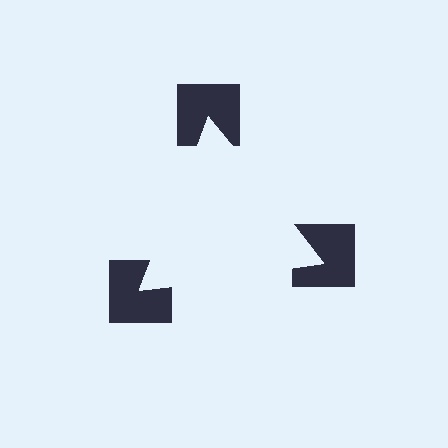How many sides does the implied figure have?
3 sides.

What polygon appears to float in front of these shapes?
An illusory triangle — its edges are inferred from the aligned wedge cuts in the notched squares, not physically drawn.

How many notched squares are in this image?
There are 3 — one at each vertex of the illusory triangle.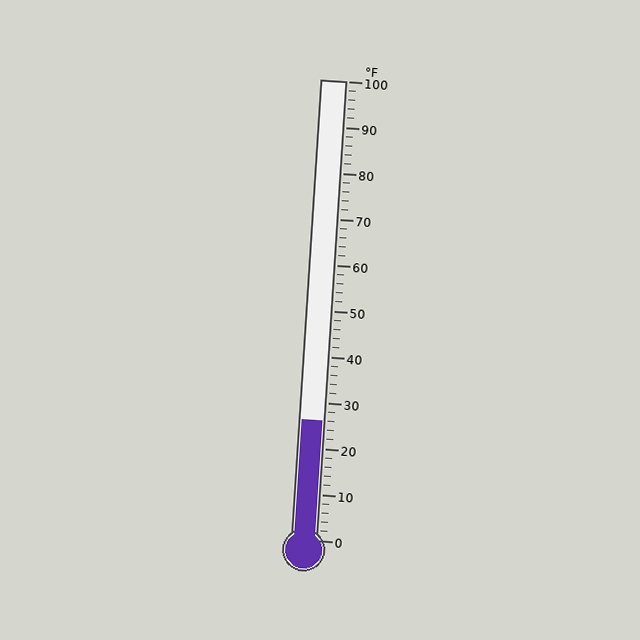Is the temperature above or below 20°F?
The temperature is above 20°F.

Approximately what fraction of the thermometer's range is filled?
The thermometer is filled to approximately 25% of its range.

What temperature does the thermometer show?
The thermometer shows approximately 26°F.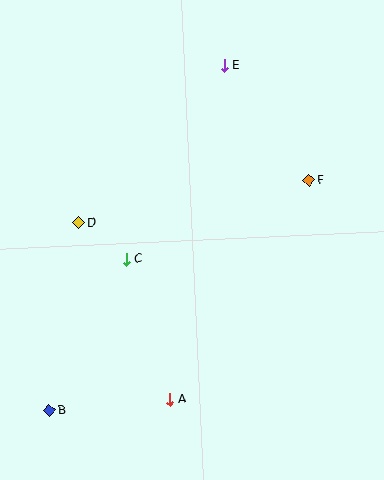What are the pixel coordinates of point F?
Point F is at (309, 180).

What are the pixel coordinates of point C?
Point C is at (126, 259).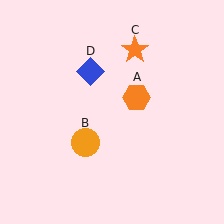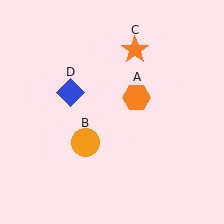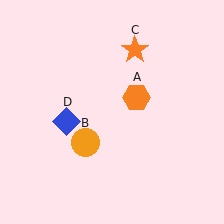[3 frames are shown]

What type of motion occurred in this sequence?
The blue diamond (object D) rotated counterclockwise around the center of the scene.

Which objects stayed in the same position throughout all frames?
Orange hexagon (object A) and orange circle (object B) and orange star (object C) remained stationary.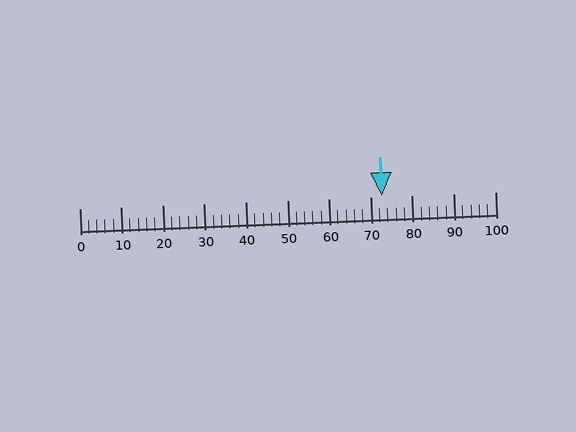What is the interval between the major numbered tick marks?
The major tick marks are spaced 10 units apart.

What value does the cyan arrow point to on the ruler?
The cyan arrow points to approximately 73.